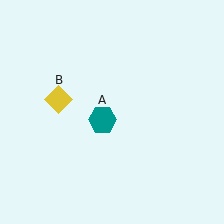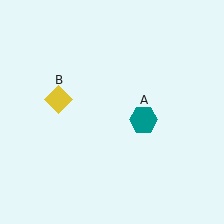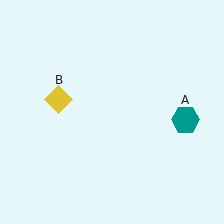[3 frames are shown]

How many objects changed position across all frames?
1 object changed position: teal hexagon (object A).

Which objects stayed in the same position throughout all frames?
Yellow diamond (object B) remained stationary.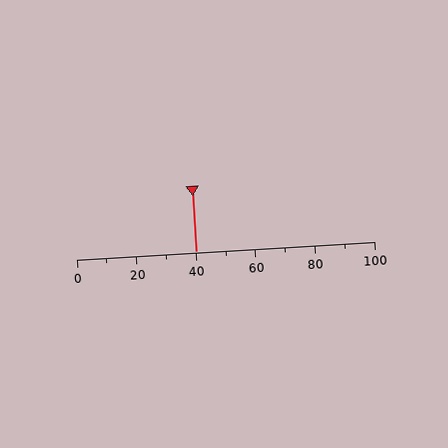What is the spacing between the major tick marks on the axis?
The major ticks are spaced 20 apart.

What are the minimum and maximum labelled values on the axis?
The axis runs from 0 to 100.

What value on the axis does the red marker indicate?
The marker indicates approximately 40.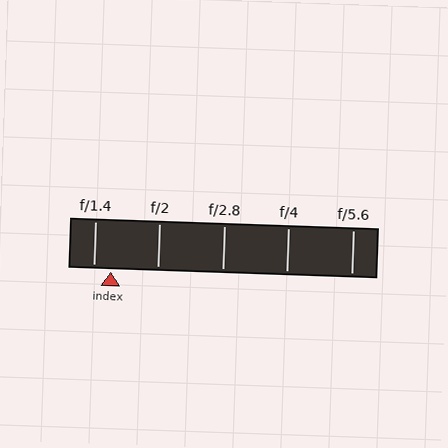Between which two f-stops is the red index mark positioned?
The index mark is between f/1.4 and f/2.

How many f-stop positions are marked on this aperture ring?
There are 5 f-stop positions marked.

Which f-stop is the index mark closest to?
The index mark is closest to f/1.4.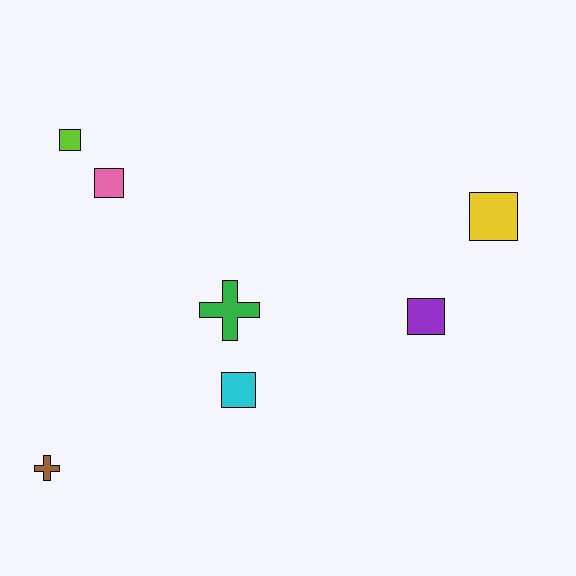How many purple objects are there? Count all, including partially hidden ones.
There is 1 purple object.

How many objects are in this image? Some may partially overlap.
There are 7 objects.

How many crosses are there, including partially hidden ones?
There are 2 crosses.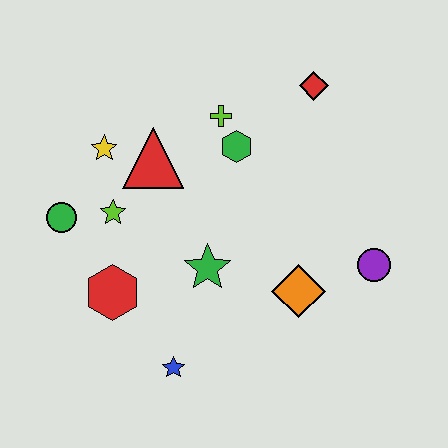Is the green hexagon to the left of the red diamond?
Yes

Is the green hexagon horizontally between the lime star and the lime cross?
No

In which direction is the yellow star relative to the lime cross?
The yellow star is to the left of the lime cross.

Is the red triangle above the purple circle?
Yes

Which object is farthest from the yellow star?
The purple circle is farthest from the yellow star.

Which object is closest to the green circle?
The lime star is closest to the green circle.